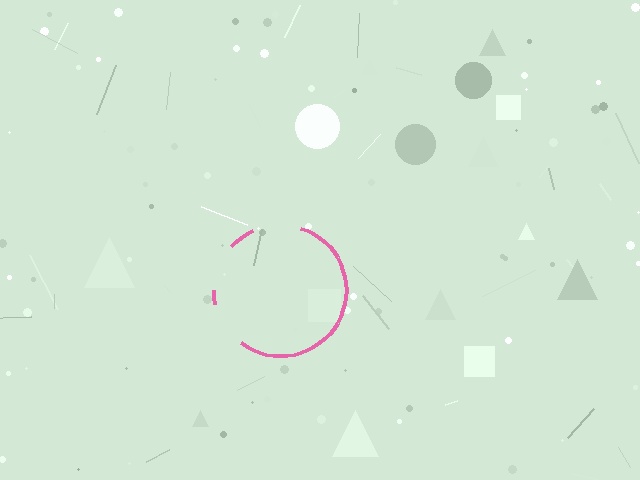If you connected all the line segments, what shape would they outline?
They would outline a circle.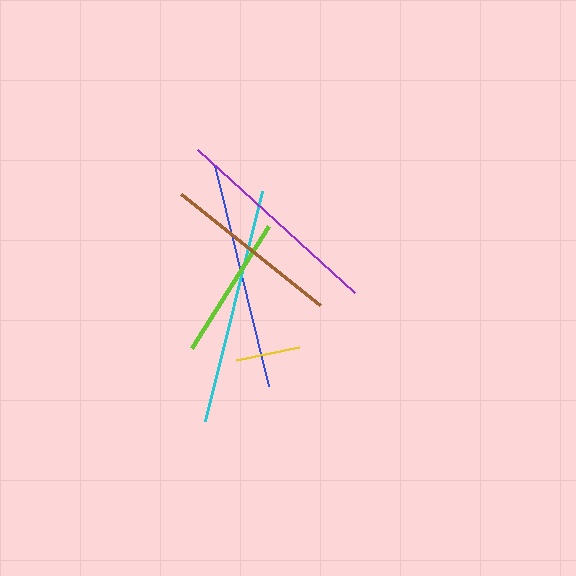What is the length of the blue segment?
The blue segment is approximately 228 pixels long.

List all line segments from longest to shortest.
From longest to shortest: cyan, blue, purple, brown, lime, yellow.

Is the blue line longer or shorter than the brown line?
The blue line is longer than the brown line.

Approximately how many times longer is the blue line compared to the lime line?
The blue line is approximately 1.6 times the length of the lime line.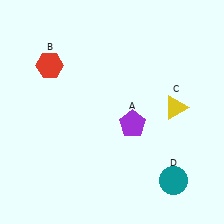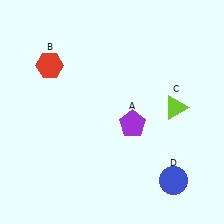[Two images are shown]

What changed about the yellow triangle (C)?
In Image 1, C is yellow. In Image 2, it changed to lime.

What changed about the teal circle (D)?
In Image 1, D is teal. In Image 2, it changed to blue.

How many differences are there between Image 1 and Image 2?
There are 2 differences between the two images.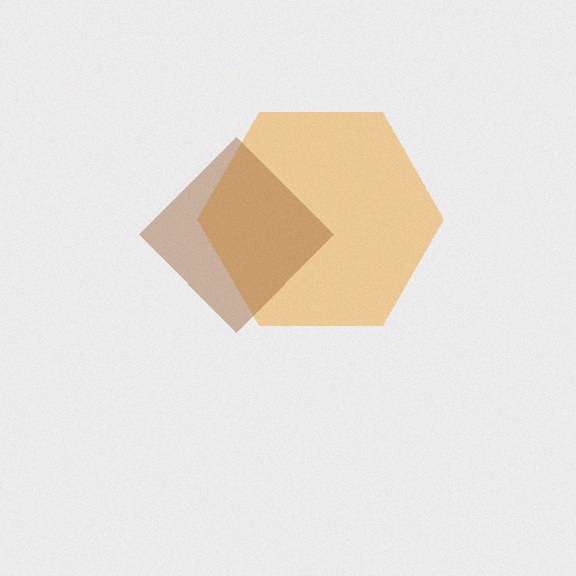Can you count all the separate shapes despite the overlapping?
Yes, there are 2 separate shapes.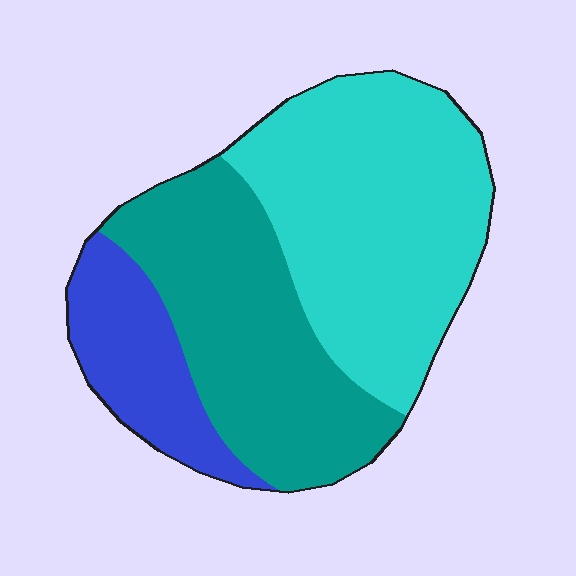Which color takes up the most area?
Cyan, at roughly 45%.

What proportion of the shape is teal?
Teal takes up about three eighths (3/8) of the shape.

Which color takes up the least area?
Blue, at roughly 15%.